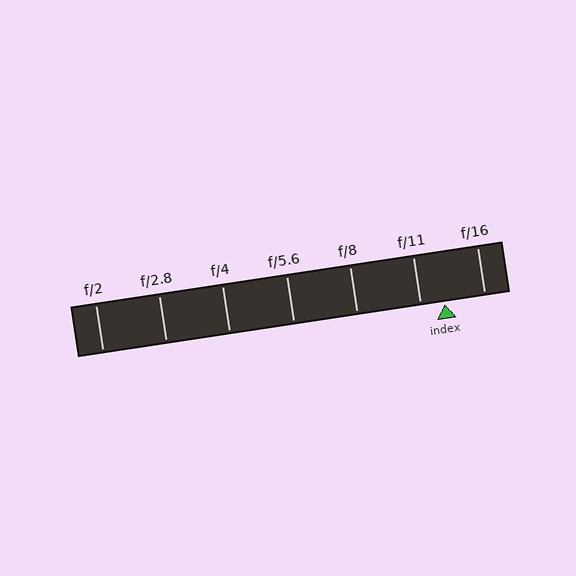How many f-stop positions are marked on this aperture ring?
There are 7 f-stop positions marked.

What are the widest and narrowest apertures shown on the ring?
The widest aperture shown is f/2 and the narrowest is f/16.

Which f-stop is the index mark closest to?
The index mark is closest to f/11.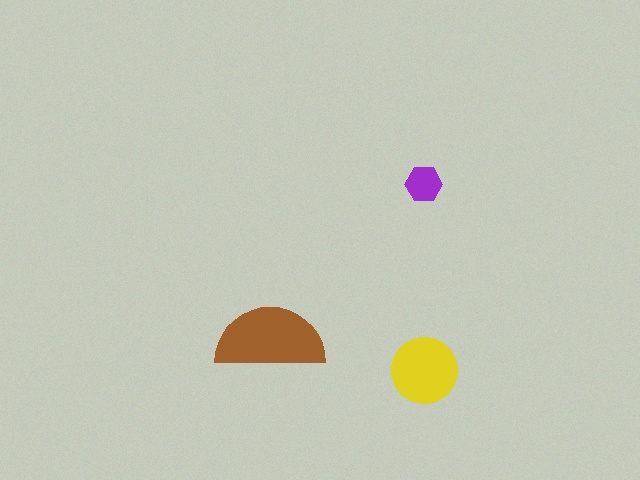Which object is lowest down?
The yellow circle is bottommost.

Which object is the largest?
The brown semicircle.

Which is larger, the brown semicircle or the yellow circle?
The brown semicircle.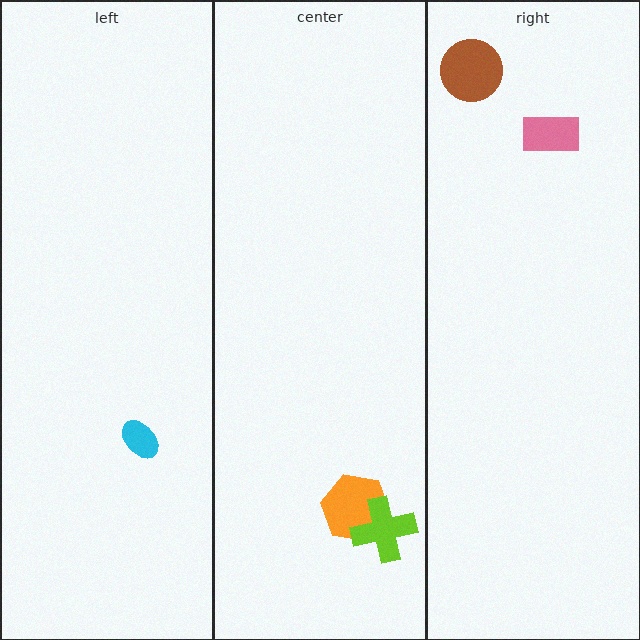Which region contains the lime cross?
The center region.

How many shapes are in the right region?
2.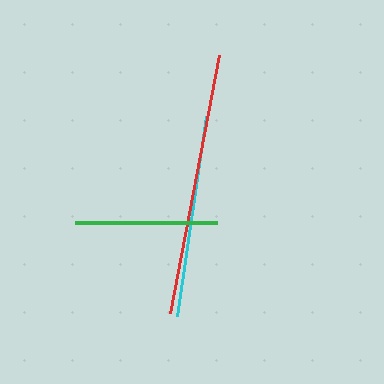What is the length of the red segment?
The red segment is approximately 263 pixels long.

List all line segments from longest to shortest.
From longest to shortest: red, cyan, green.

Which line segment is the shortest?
The green line is the shortest at approximately 142 pixels.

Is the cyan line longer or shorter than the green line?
The cyan line is longer than the green line.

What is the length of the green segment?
The green segment is approximately 142 pixels long.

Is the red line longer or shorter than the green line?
The red line is longer than the green line.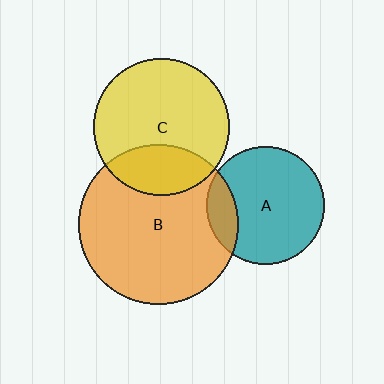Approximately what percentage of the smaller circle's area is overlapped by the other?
Approximately 25%.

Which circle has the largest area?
Circle B (orange).